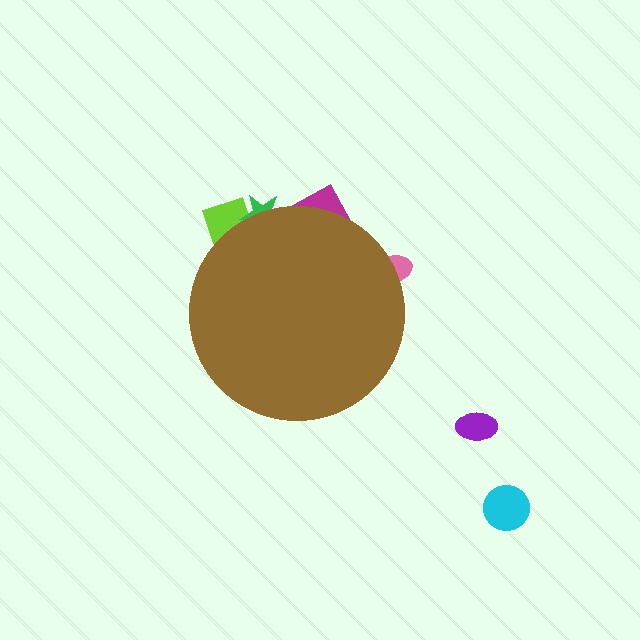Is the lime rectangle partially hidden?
Yes, the lime rectangle is partially hidden behind the brown circle.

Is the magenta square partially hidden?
Yes, the magenta square is partially hidden behind the brown circle.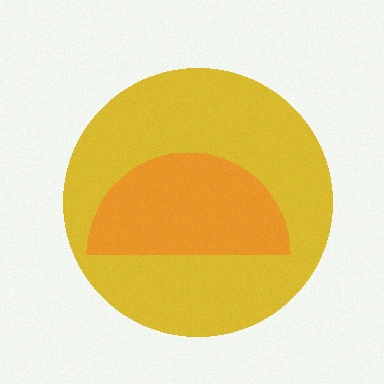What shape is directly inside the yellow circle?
The orange semicircle.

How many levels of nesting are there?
2.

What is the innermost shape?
The orange semicircle.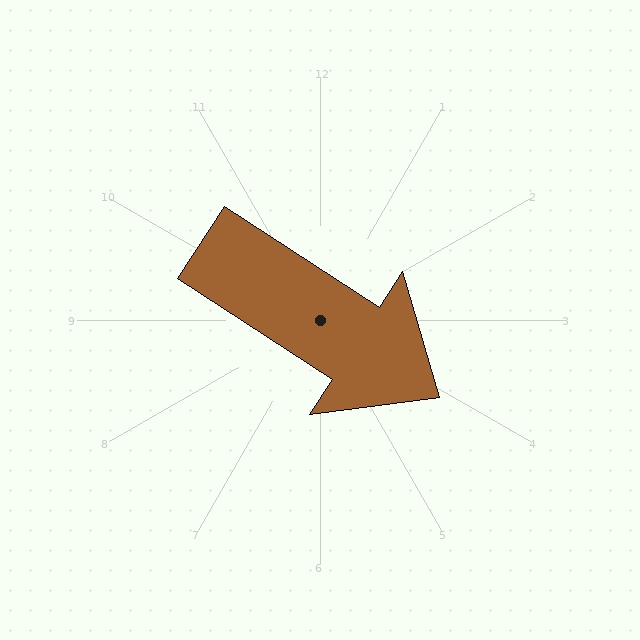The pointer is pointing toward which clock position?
Roughly 4 o'clock.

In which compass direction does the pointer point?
Southeast.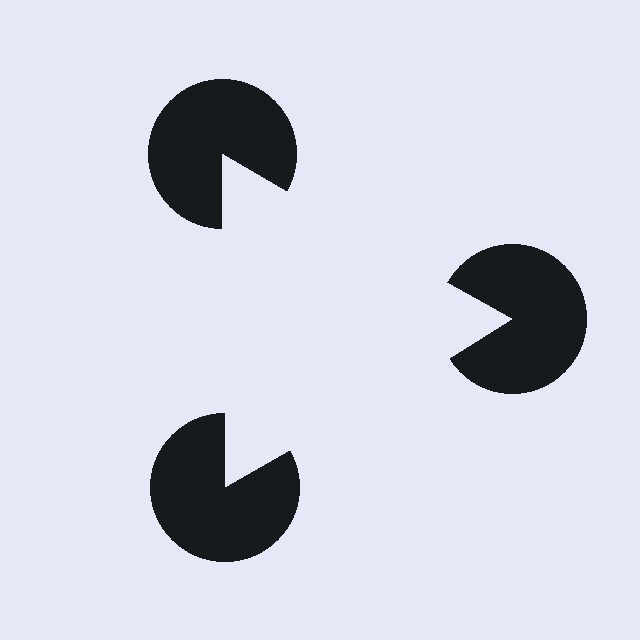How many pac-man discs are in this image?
There are 3 — one at each vertex of the illusory triangle.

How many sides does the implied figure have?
3 sides.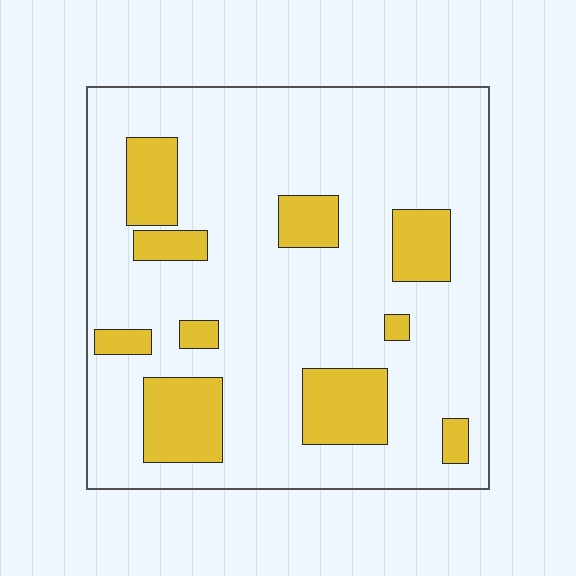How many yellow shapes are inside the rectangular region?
10.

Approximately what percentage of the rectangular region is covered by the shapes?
Approximately 20%.